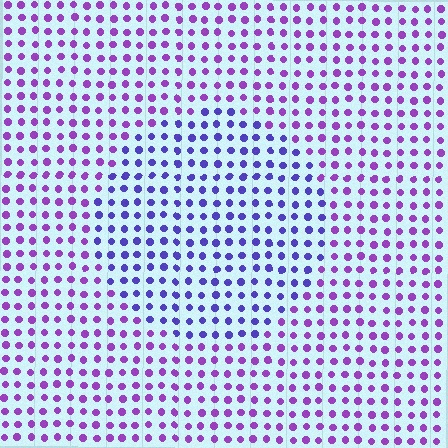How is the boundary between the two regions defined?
The boundary is defined purely by a slight shift in hue (about 35 degrees). Spacing, size, and orientation are identical on both sides.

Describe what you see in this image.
The image is filled with small purple elements in a uniform arrangement. A circle-shaped region is visible where the elements are tinted to a slightly different hue, forming a subtle color boundary.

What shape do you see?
I see a circle.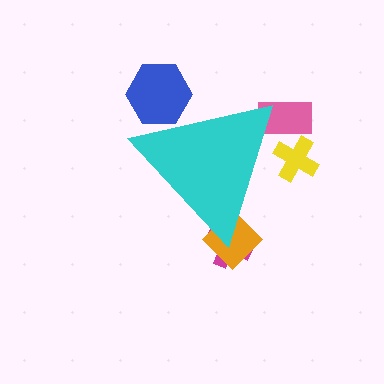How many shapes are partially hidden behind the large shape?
5 shapes are partially hidden.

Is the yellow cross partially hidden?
Yes, the yellow cross is partially hidden behind the cyan triangle.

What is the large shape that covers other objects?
A cyan triangle.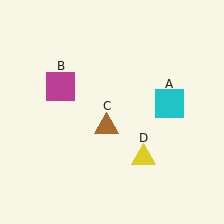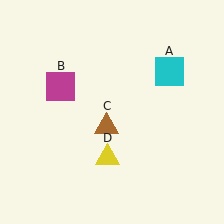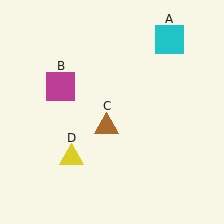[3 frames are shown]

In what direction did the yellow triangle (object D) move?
The yellow triangle (object D) moved left.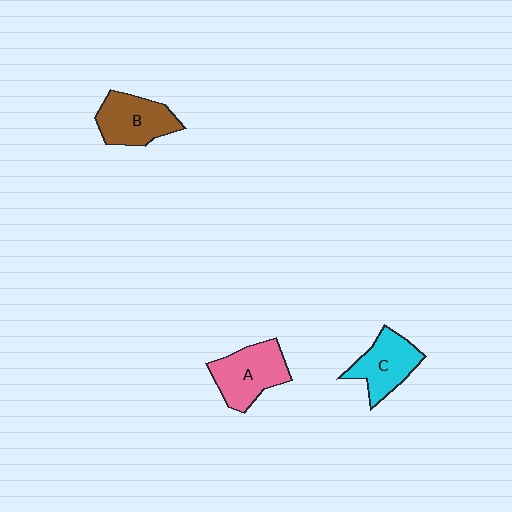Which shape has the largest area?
Shape A (pink).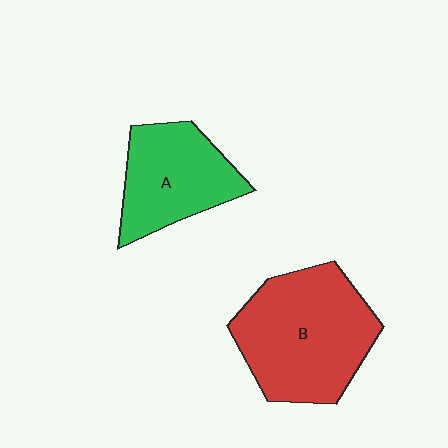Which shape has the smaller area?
Shape A (green).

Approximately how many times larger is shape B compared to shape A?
Approximately 1.5 times.